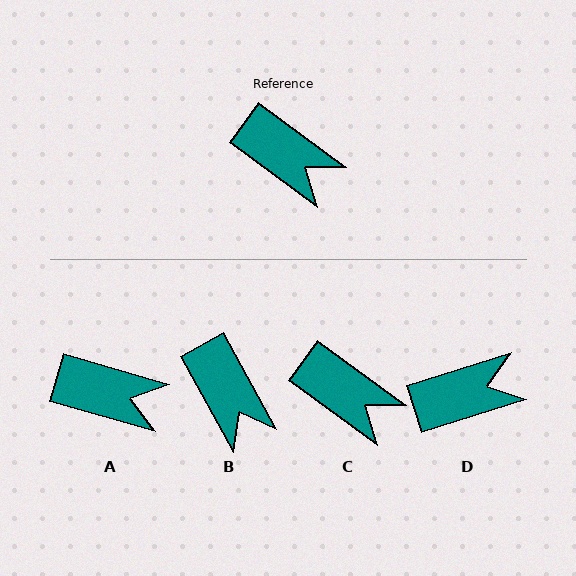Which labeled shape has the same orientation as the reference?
C.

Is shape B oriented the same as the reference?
No, it is off by about 25 degrees.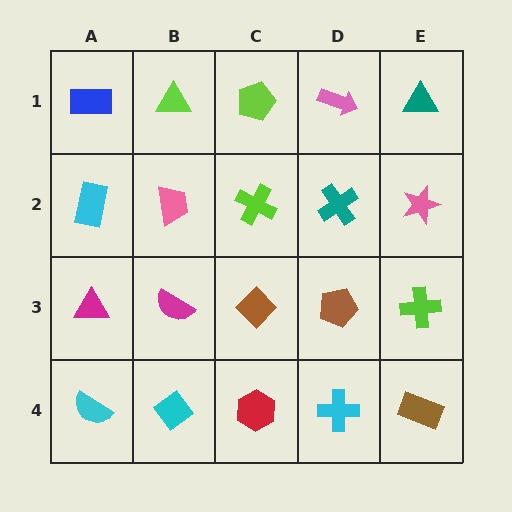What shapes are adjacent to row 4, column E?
A lime cross (row 3, column E), a cyan cross (row 4, column D).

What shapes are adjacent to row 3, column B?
A pink trapezoid (row 2, column B), a cyan diamond (row 4, column B), a magenta triangle (row 3, column A), a brown diamond (row 3, column C).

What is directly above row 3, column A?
A cyan rectangle.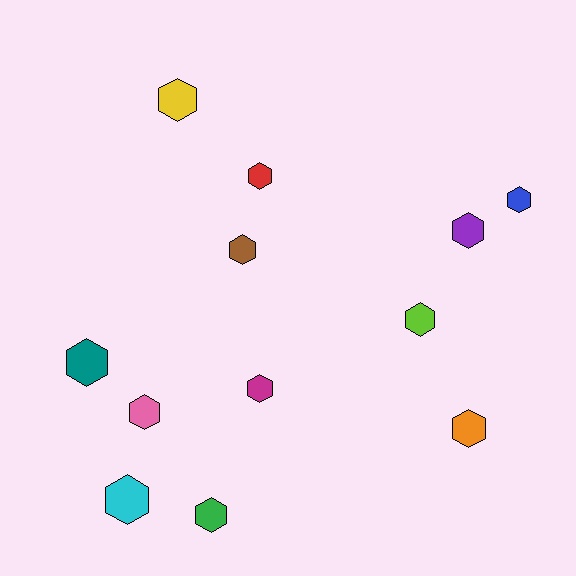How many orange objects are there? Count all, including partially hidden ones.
There is 1 orange object.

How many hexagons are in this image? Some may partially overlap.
There are 12 hexagons.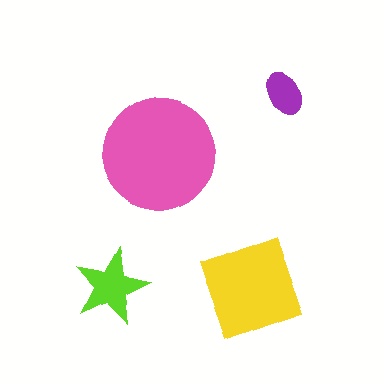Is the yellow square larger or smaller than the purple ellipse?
Larger.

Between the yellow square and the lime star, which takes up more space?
The yellow square.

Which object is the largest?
The pink circle.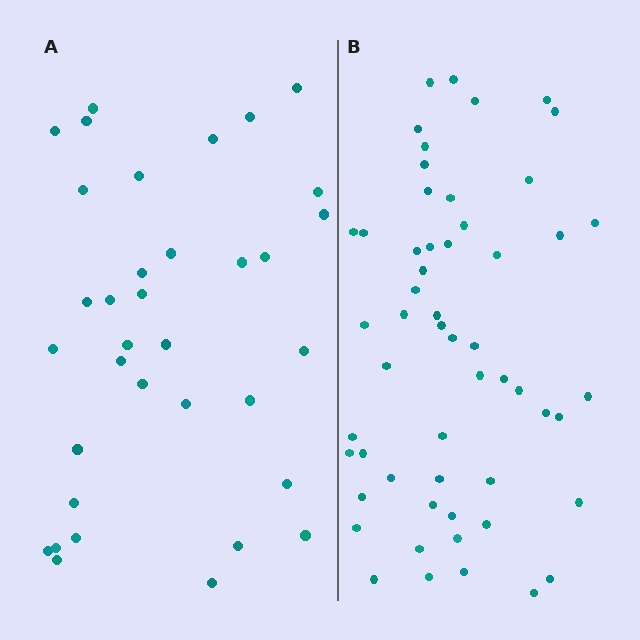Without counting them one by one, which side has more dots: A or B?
Region B (the right region) has more dots.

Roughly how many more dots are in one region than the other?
Region B has approximately 20 more dots than region A.